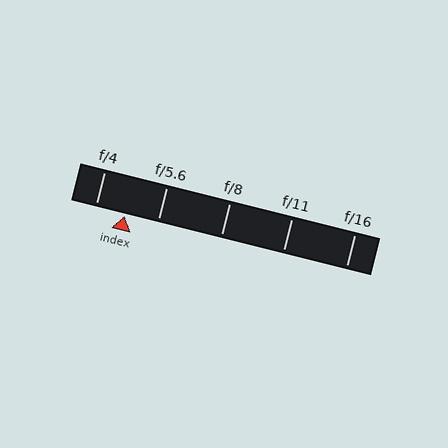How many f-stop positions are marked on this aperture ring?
There are 5 f-stop positions marked.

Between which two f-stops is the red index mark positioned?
The index mark is between f/4 and f/5.6.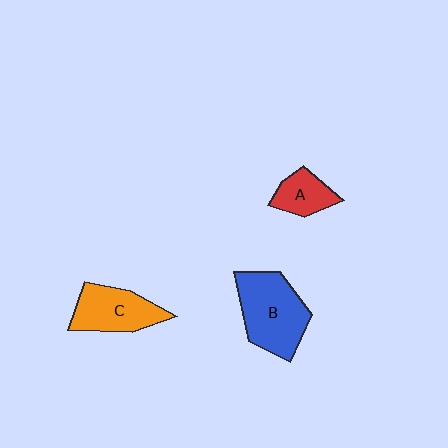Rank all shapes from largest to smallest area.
From largest to smallest: B (blue), C (orange), A (red).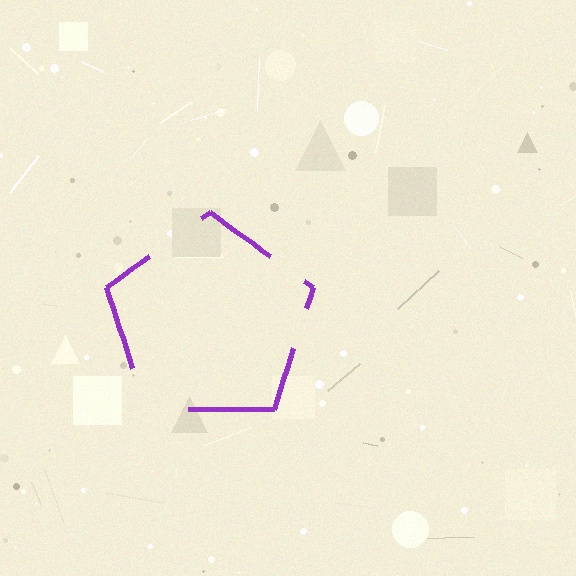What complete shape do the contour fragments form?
The contour fragments form a pentagon.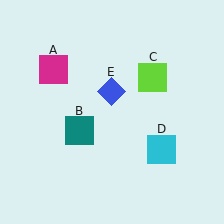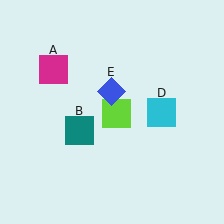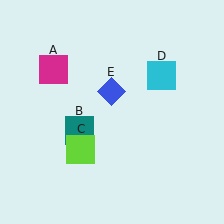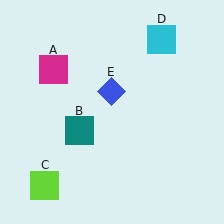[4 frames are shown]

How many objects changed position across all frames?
2 objects changed position: lime square (object C), cyan square (object D).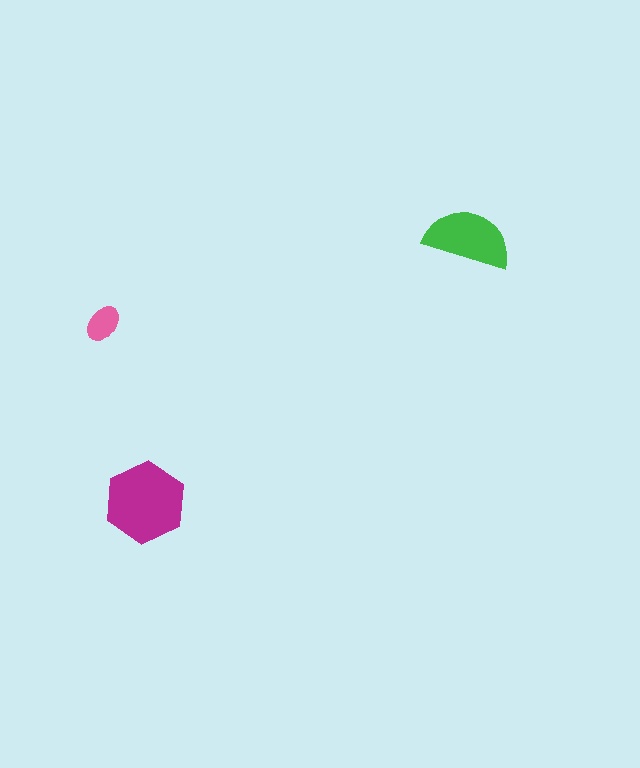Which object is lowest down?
The magenta hexagon is bottommost.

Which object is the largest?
The magenta hexagon.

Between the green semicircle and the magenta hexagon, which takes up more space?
The magenta hexagon.